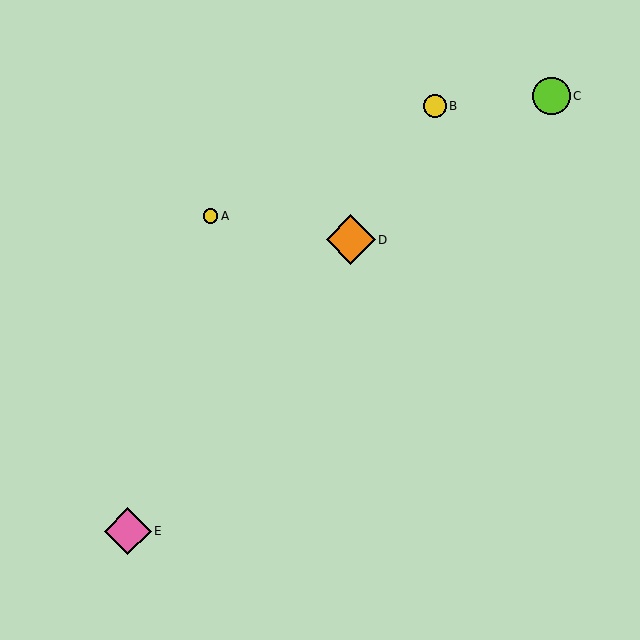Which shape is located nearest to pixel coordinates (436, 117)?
The yellow circle (labeled B) at (435, 106) is nearest to that location.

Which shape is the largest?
The orange diamond (labeled D) is the largest.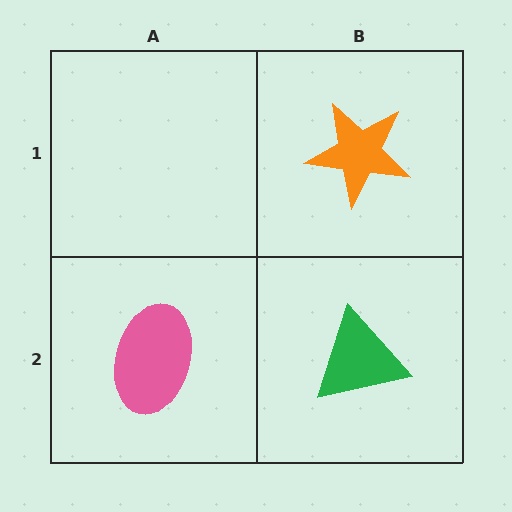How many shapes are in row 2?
2 shapes.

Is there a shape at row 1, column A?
No, that cell is empty.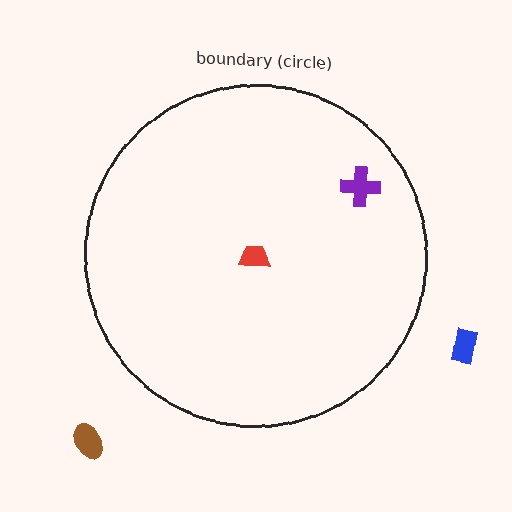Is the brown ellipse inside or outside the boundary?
Outside.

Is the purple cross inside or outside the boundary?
Inside.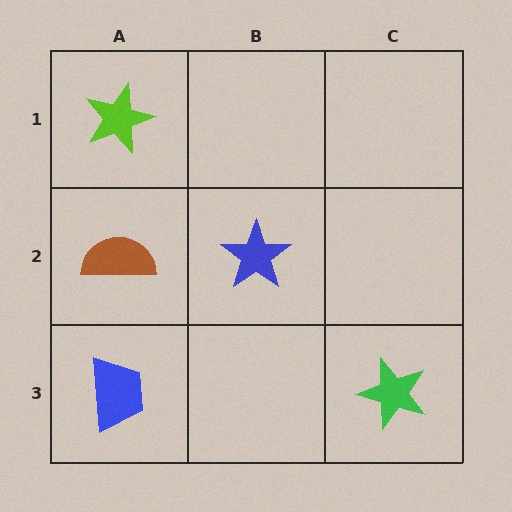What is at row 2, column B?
A blue star.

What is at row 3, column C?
A green star.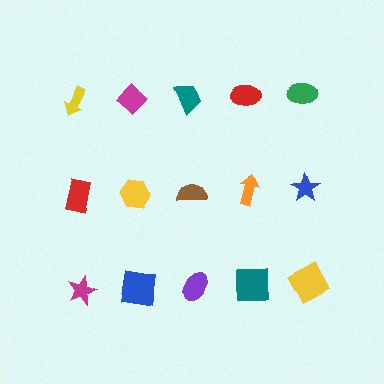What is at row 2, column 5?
A blue star.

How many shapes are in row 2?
5 shapes.